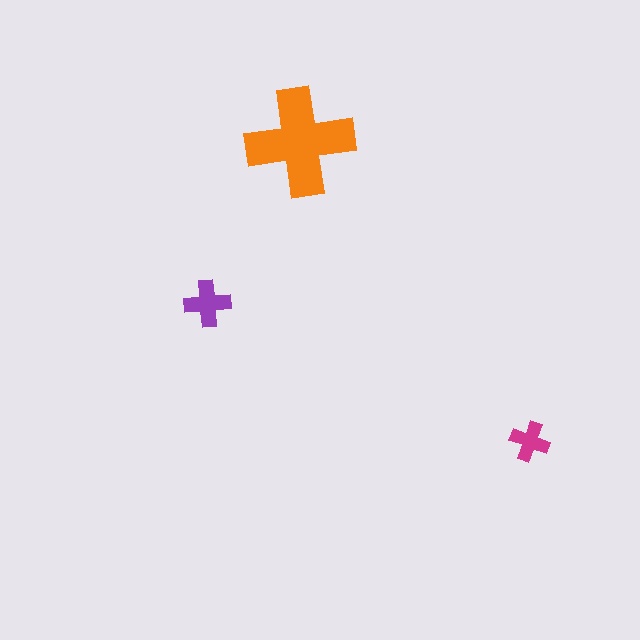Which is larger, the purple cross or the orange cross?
The orange one.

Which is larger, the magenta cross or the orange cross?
The orange one.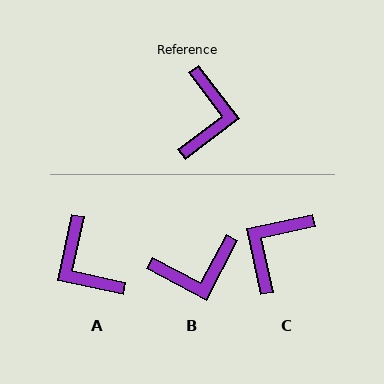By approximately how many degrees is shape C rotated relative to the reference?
Approximately 155 degrees counter-clockwise.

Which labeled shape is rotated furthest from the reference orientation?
C, about 155 degrees away.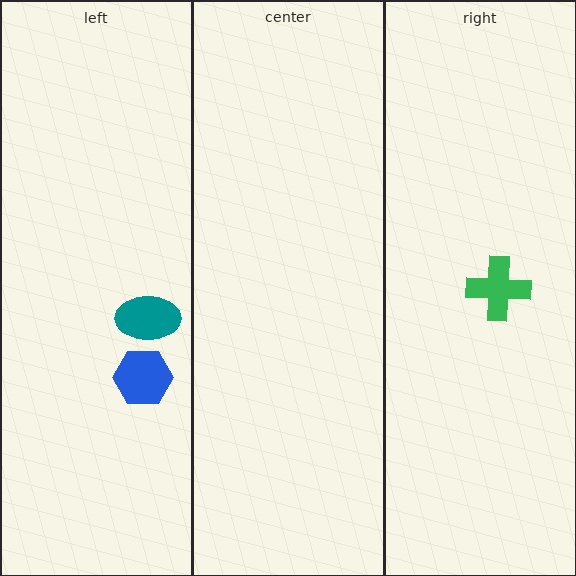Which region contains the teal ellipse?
The left region.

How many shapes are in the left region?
2.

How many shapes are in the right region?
1.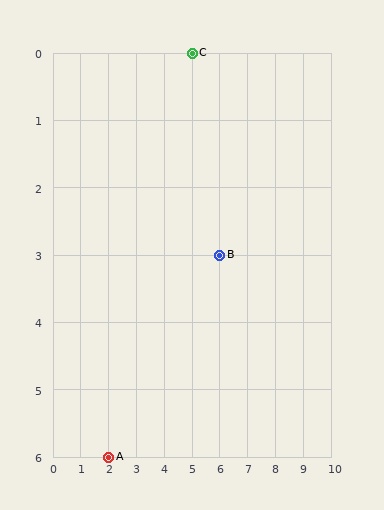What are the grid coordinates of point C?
Point C is at grid coordinates (5, 0).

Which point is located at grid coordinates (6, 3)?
Point B is at (6, 3).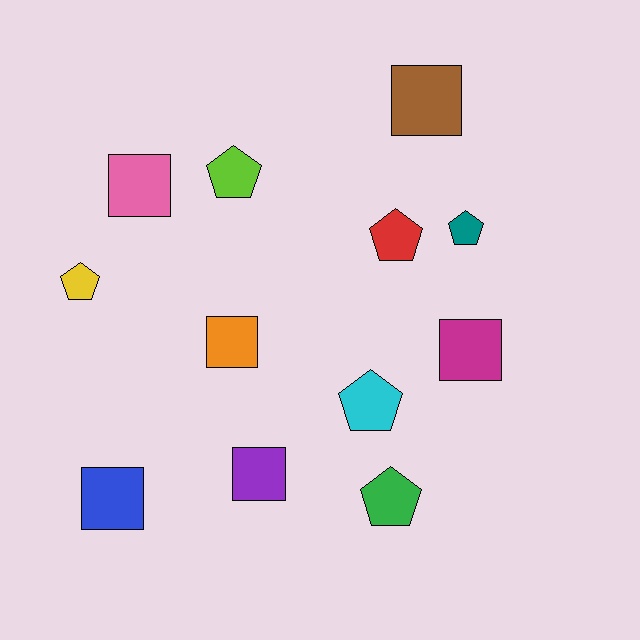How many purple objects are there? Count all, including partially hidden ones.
There is 1 purple object.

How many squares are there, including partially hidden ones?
There are 6 squares.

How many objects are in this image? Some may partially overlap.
There are 12 objects.